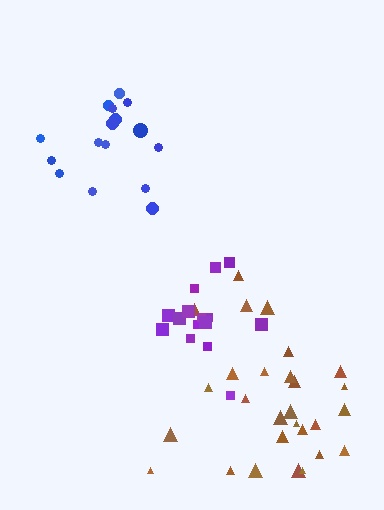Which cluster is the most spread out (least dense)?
Brown.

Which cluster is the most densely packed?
Purple.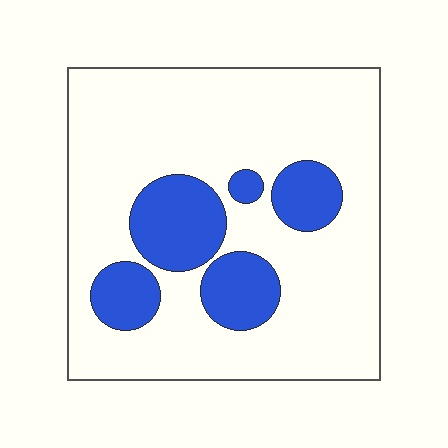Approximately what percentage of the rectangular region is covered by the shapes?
Approximately 20%.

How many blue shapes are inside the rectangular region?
5.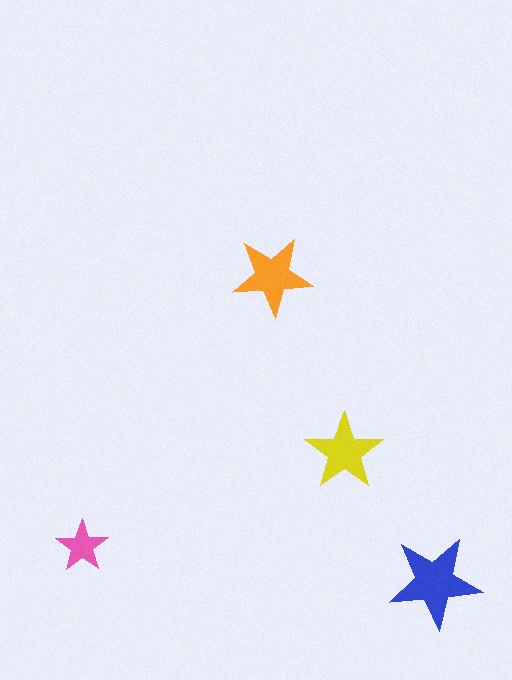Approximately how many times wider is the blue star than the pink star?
About 2 times wider.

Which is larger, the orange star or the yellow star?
The orange one.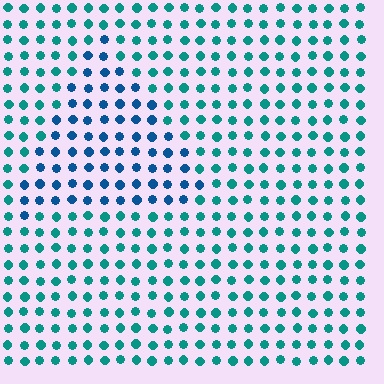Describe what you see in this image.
The image is filled with small teal elements in a uniform arrangement. A triangle-shaped region is visible where the elements are tinted to a slightly different hue, forming a subtle color boundary.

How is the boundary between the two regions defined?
The boundary is defined purely by a slight shift in hue (about 34 degrees). Spacing, size, and orientation are identical on both sides.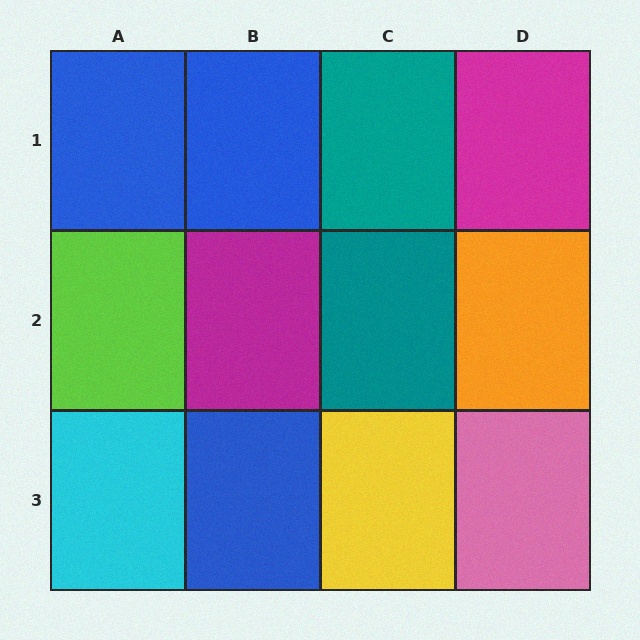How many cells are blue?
3 cells are blue.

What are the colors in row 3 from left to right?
Cyan, blue, yellow, pink.